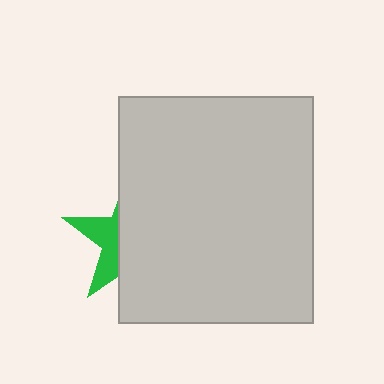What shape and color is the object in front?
The object in front is a light gray rectangle.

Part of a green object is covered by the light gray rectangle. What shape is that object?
It is a star.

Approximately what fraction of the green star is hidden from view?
Roughly 67% of the green star is hidden behind the light gray rectangle.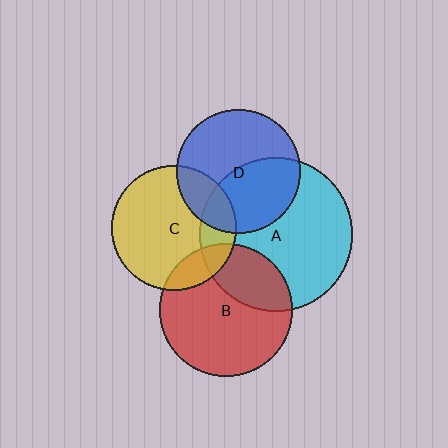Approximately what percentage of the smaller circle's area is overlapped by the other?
Approximately 45%.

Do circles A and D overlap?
Yes.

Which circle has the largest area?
Circle A (cyan).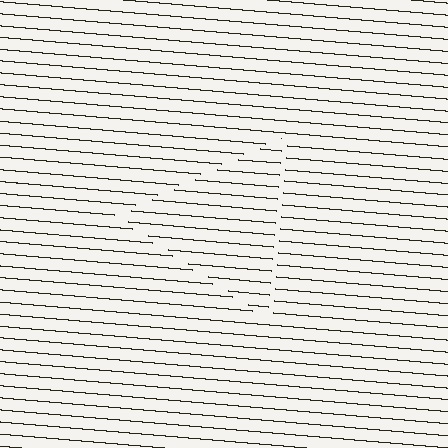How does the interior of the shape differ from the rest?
The interior of the shape contains the same grating, shifted by half a period — the contour is defined by the phase discontinuity where line-ends from the inner and outer gratings abut.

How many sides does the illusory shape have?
3 sides — the line-ends trace a triangle.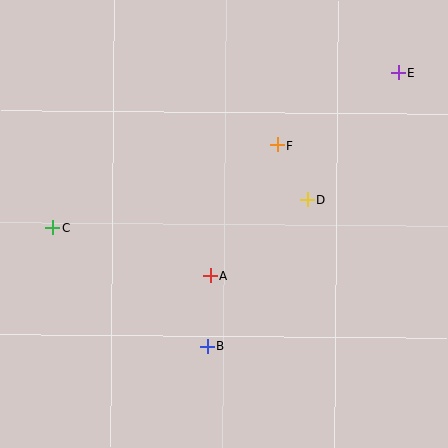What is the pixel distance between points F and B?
The distance between F and B is 213 pixels.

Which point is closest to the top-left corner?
Point C is closest to the top-left corner.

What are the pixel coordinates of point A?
Point A is at (210, 276).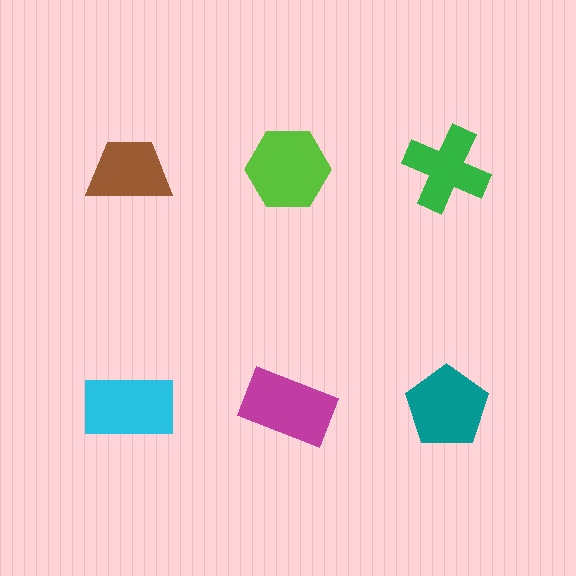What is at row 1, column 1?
A brown trapezoid.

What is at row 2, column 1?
A cyan rectangle.